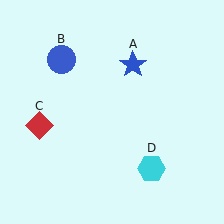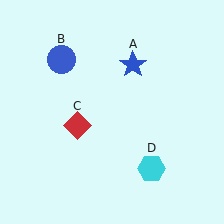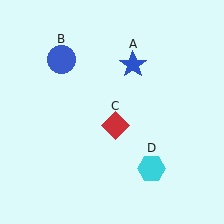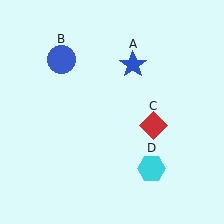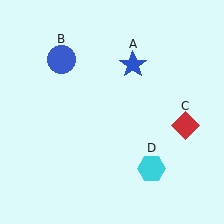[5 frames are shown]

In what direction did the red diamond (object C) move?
The red diamond (object C) moved right.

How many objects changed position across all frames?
1 object changed position: red diamond (object C).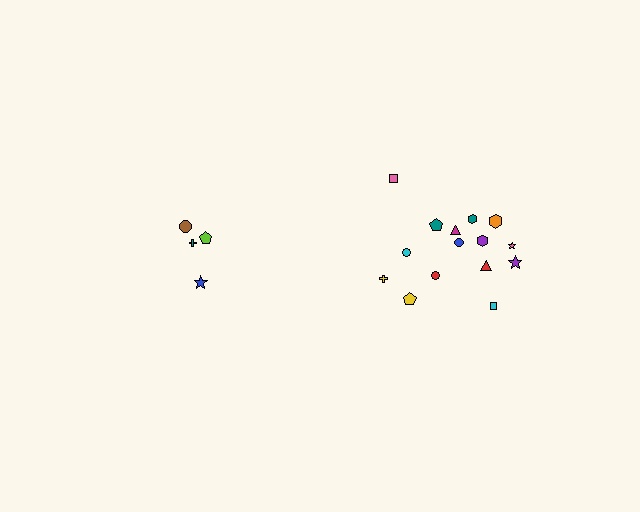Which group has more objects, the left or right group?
The right group.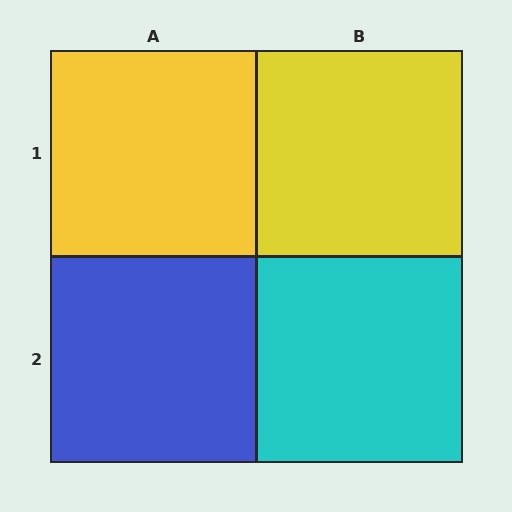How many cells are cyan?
1 cell is cyan.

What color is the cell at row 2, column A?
Blue.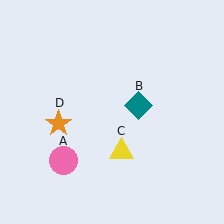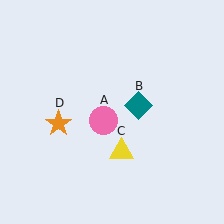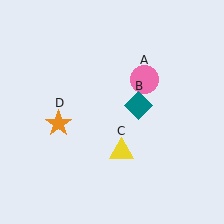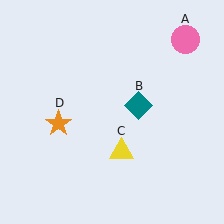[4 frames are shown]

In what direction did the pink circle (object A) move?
The pink circle (object A) moved up and to the right.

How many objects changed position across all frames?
1 object changed position: pink circle (object A).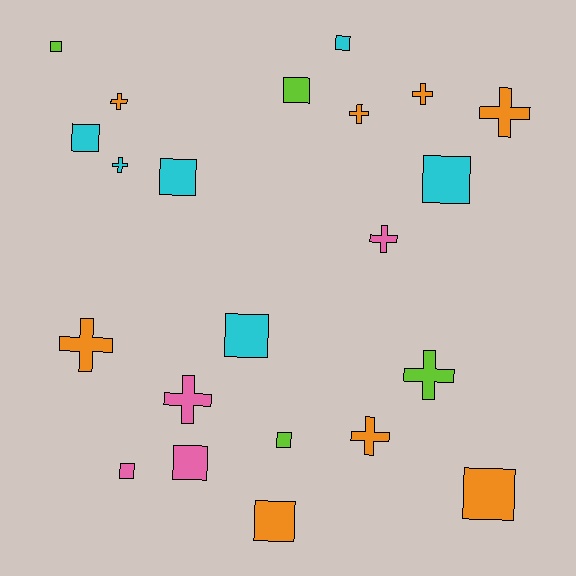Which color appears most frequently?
Orange, with 8 objects.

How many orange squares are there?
There are 2 orange squares.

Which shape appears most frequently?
Square, with 12 objects.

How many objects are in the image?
There are 22 objects.